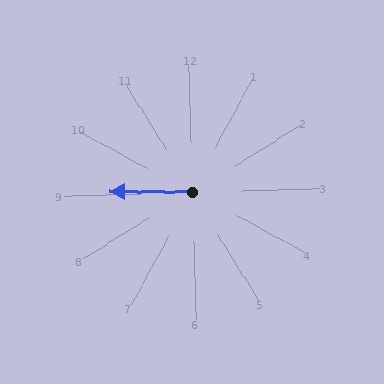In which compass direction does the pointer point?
West.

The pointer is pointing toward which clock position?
Roughly 9 o'clock.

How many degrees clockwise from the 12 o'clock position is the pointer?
Approximately 272 degrees.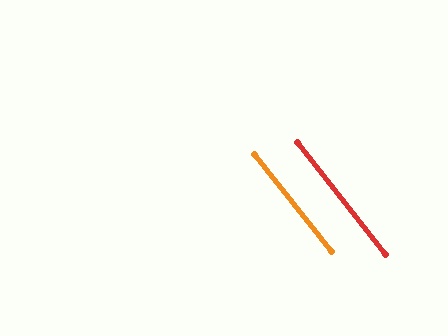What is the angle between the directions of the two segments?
Approximately 0 degrees.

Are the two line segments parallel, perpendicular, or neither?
Parallel — their directions differ by only 0.2°.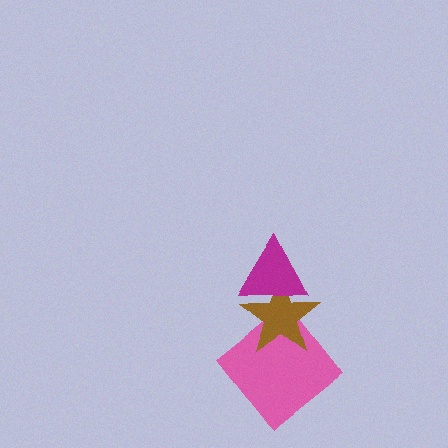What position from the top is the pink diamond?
The pink diamond is 3rd from the top.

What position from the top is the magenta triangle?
The magenta triangle is 1st from the top.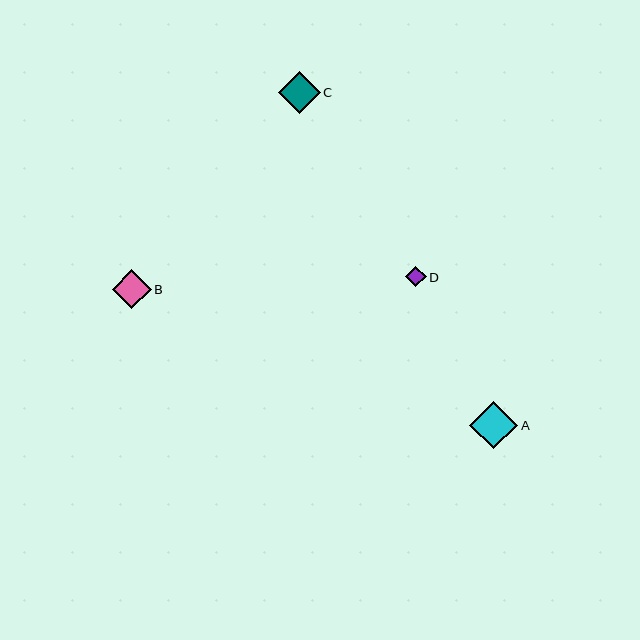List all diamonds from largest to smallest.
From largest to smallest: A, C, B, D.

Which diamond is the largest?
Diamond A is the largest with a size of approximately 48 pixels.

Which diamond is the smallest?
Diamond D is the smallest with a size of approximately 21 pixels.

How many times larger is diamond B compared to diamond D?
Diamond B is approximately 1.9 times the size of diamond D.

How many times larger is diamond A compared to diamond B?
Diamond A is approximately 1.2 times the size of diamond B.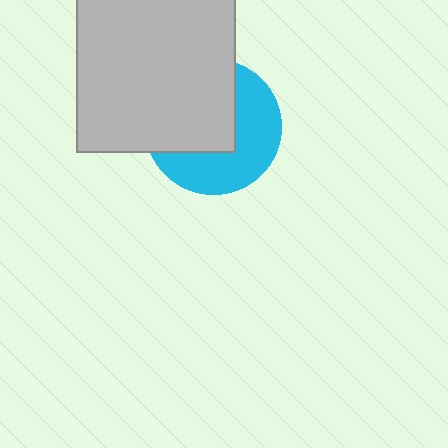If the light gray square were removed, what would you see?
You would see the complete cyan circle.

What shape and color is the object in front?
The object in front is a light gray square.